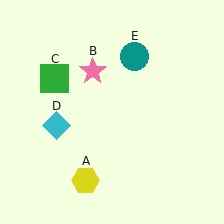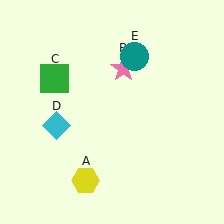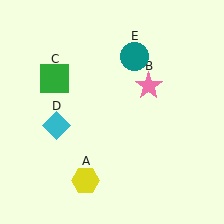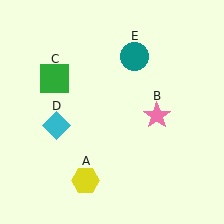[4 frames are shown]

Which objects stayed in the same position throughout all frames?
Yellow hexagon (object A) and green square (object C) and cyan diamond (object D) and teal circle (object E) remained stationary.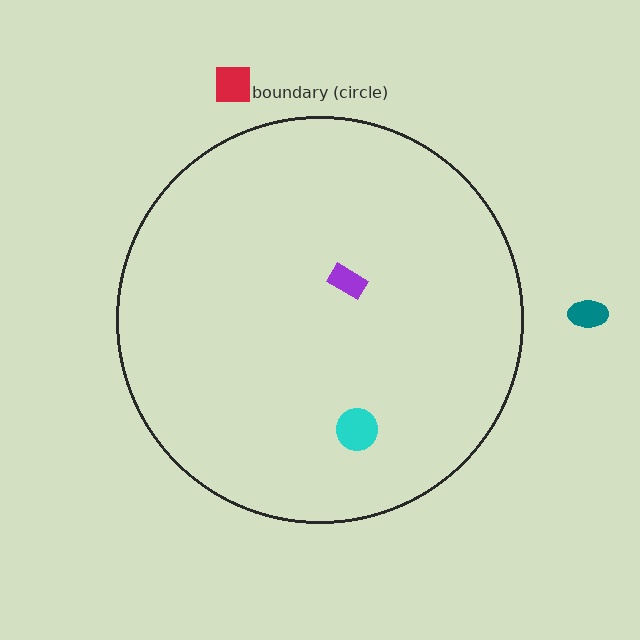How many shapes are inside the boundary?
2 inside, 2 outside.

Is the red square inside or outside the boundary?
Outside.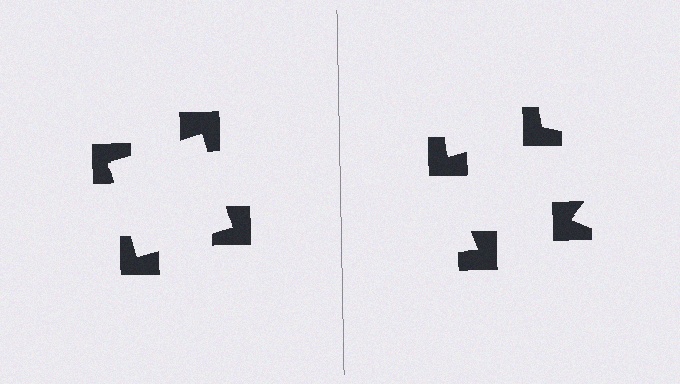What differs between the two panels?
The notched squares are positioned identically on both sides; only the wedge orientations differ. On the left they align to a square; on the right they are misaligned.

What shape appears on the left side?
An illusory square.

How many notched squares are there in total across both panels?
8 — 4 on each side.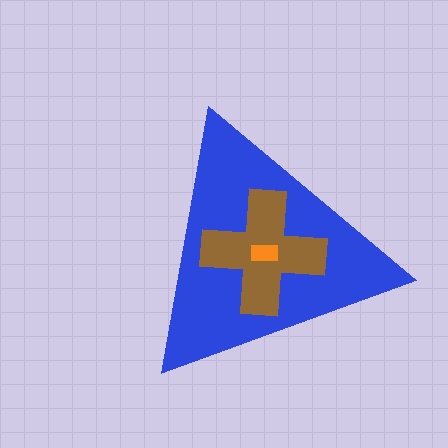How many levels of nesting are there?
3.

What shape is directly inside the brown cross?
The orange rectangle.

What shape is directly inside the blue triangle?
The brown cross.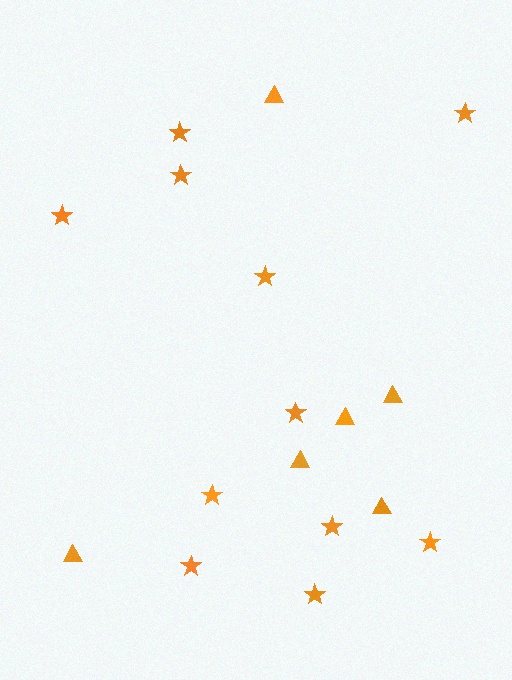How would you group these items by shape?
There are 2 groups: one group of stars (11) and one group of triangles (6).